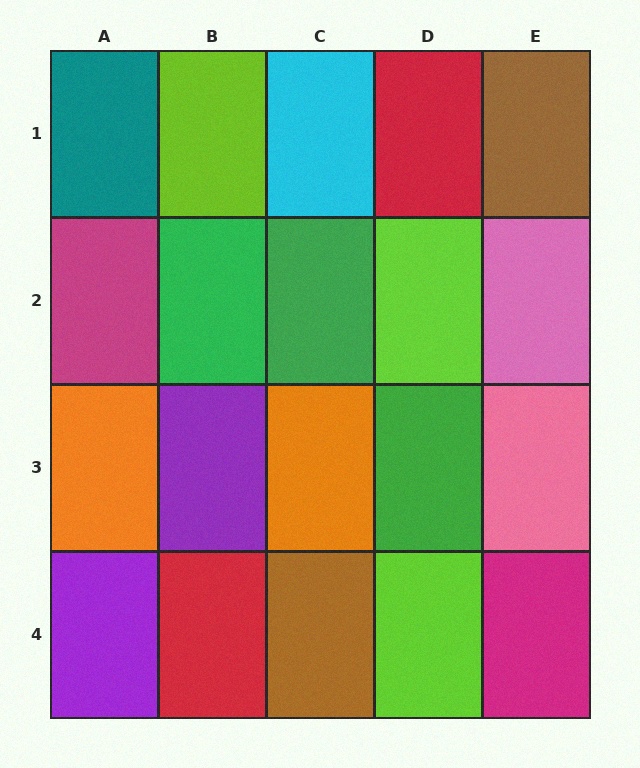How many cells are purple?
2 cells are purple.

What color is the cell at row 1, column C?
Cyan.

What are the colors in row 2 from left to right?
Magenta, green, green, lime, pink.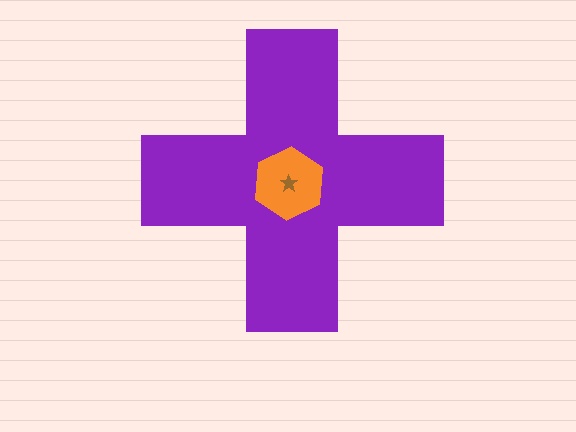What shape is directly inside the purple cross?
The orange hexagon.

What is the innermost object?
The brown star.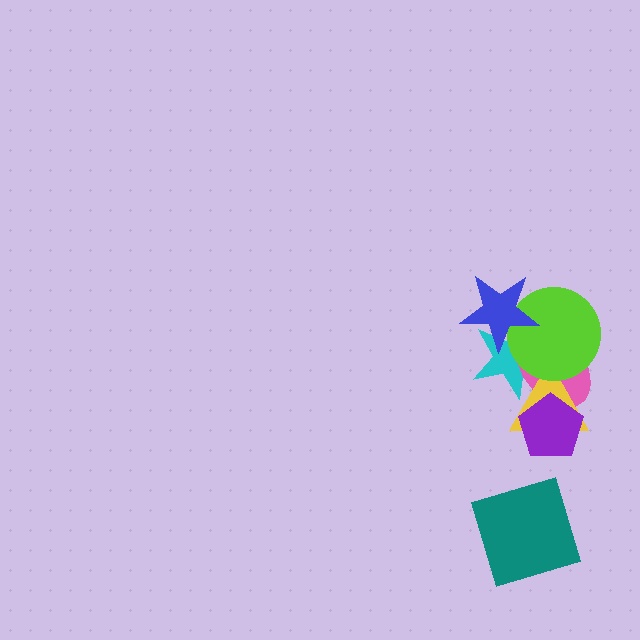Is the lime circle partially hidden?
Yes, it is partially covered by another shape.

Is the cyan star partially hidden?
Yes, it is partially covered by another shape.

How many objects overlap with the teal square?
0 objects overlap with the teal square.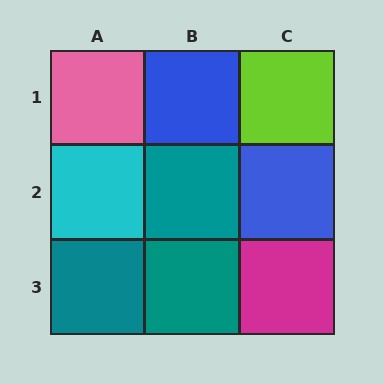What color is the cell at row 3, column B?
Teal.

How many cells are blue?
2 cells are blue.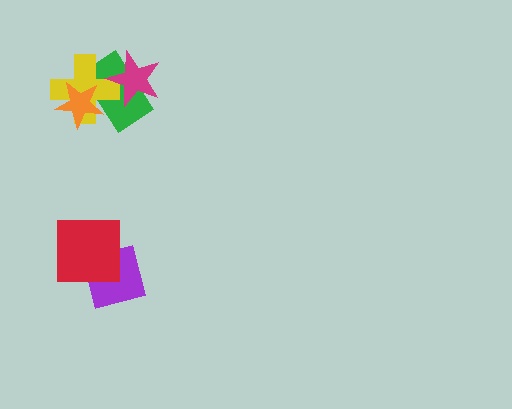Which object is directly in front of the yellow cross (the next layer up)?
The magenta star is directly in front of the yellow cross.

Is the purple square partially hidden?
Yes, it is partially covered by another shape.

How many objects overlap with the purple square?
1 object overlaps with the purple square.